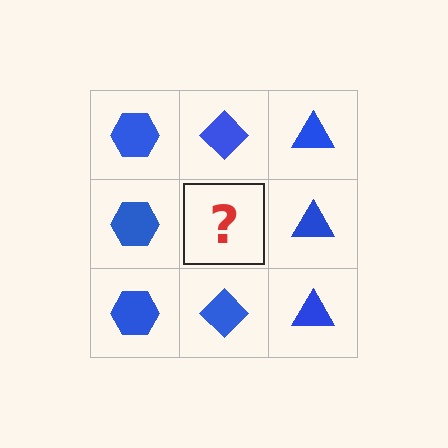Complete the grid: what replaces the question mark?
The question mark should be replaced with a blue diamond.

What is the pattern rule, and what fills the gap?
The rule is that each column has a consistent shape. The gap should be filled with a blue diamond.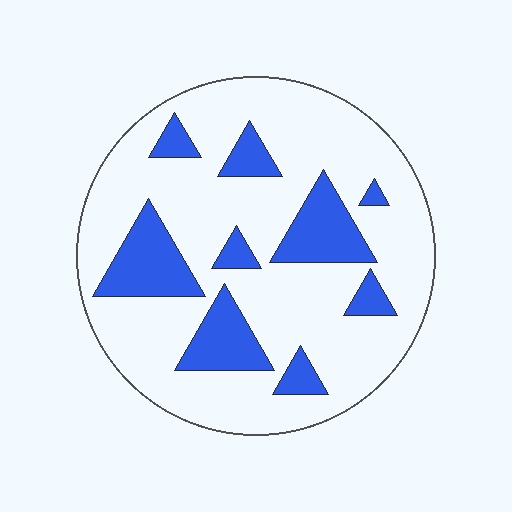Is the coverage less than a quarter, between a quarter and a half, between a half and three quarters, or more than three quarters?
Less than a quarter.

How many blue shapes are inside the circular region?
9.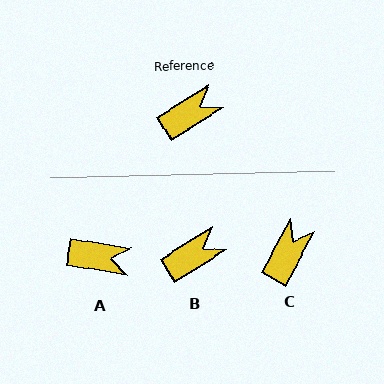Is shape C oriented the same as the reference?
No, it is off by about 30 degrees.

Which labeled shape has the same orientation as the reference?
B.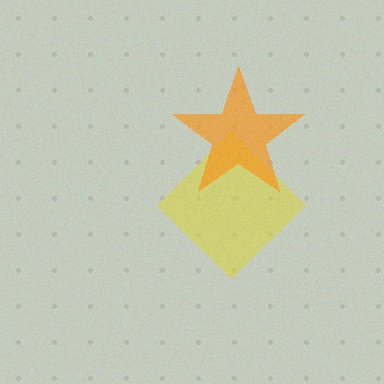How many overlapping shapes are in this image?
There are 2 overlapping shapes in the image.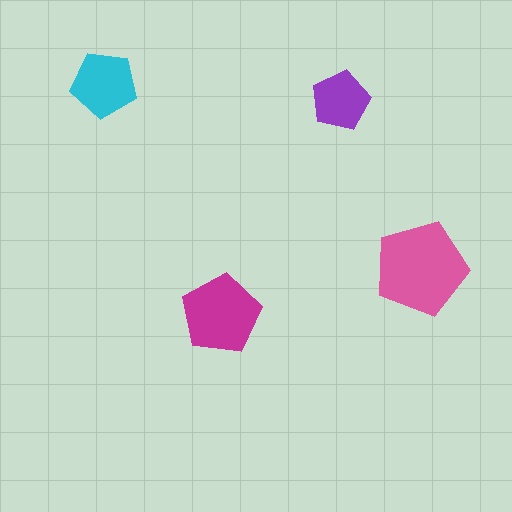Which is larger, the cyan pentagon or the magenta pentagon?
The magenta one.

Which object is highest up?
The cyan pentagon is topmost.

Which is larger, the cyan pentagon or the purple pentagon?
The cyan one.